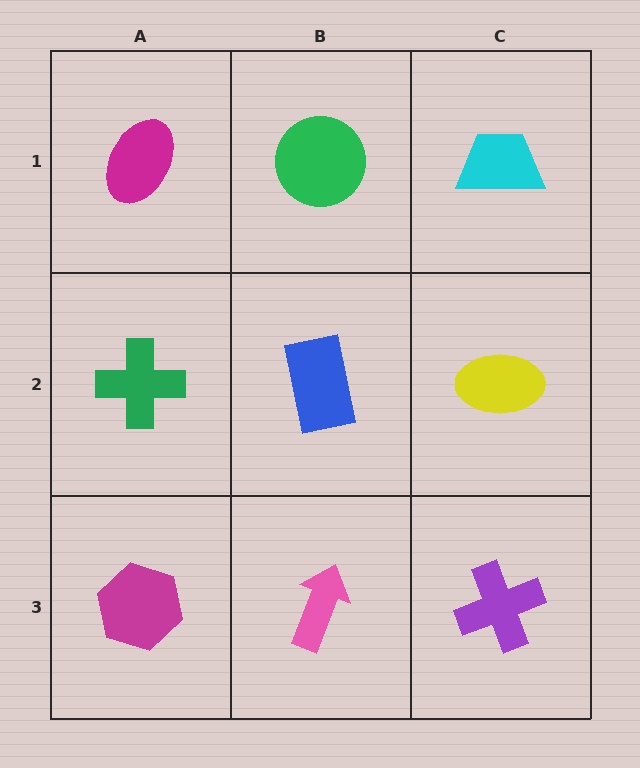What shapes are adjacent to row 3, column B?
A blue rectangle (row 2, column B), a magenta hexagon (row 3, column A), a purple cross (row 3, column C).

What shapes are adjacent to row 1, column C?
A yellow ellipse (row 2, column C), a green circle (row 1, column B).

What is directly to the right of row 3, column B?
A purple cross.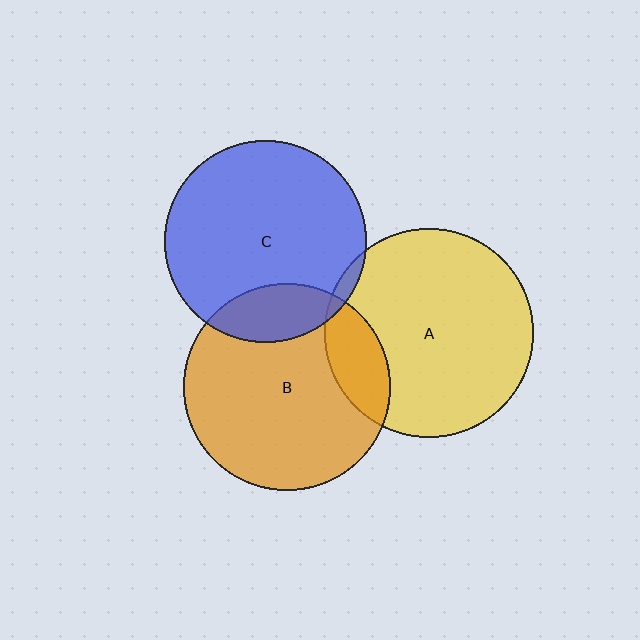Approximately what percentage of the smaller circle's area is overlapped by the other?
Approximately 15%.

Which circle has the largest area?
Circle A (yellow).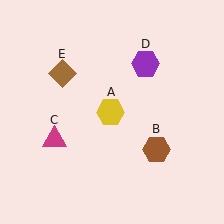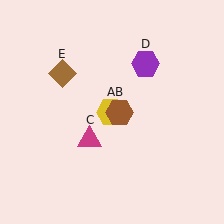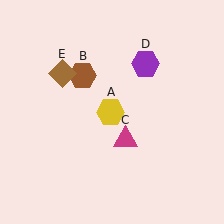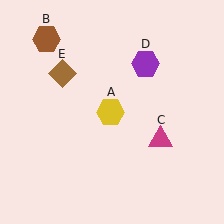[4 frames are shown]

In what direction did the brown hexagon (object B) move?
The brown hexagon (object B) moved up and to the left.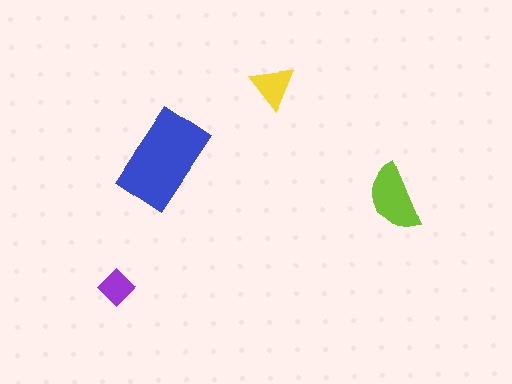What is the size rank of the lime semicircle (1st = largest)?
2nd.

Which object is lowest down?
The purple diamond is bottommost.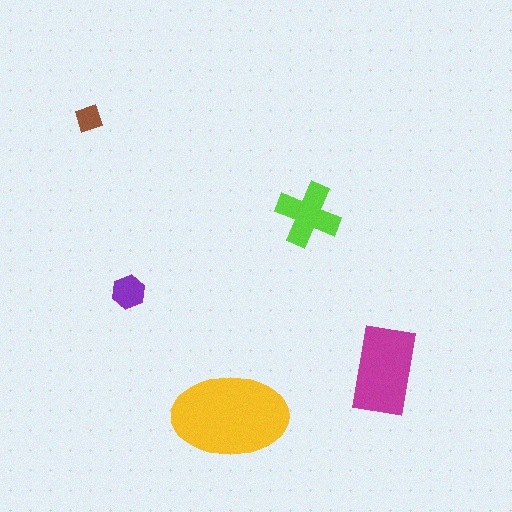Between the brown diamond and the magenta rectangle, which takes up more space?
The magenta rectangle.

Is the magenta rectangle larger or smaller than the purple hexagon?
Larger.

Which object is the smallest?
The brown diamond.